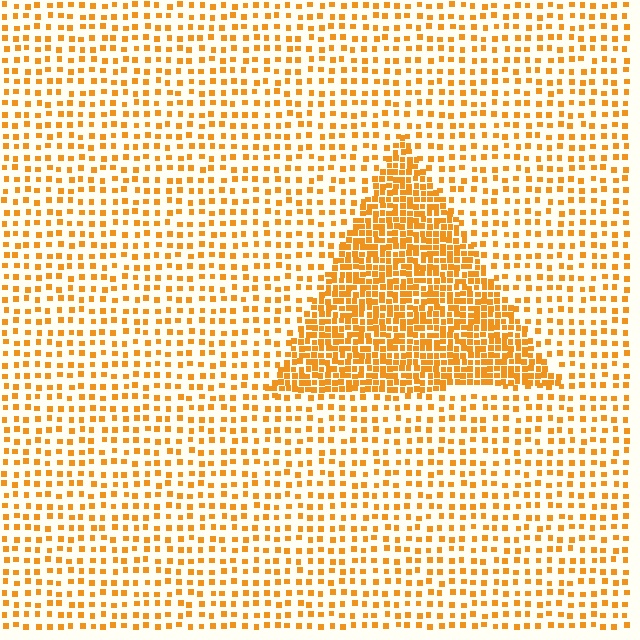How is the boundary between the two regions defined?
The boundary is defined by a change in element density (approximately 2.6x ratio). All elements are the same color, size, and shape.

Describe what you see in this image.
The image contains small orange elements arranged at two different densities. A triangle-shaped region is visible where the elements are more densely packed than the surrounding area.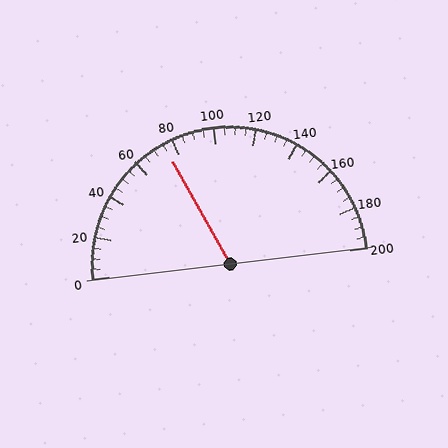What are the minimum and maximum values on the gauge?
The gauge ranges from 0 to 200.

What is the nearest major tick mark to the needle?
The nearest major tick mark is 80.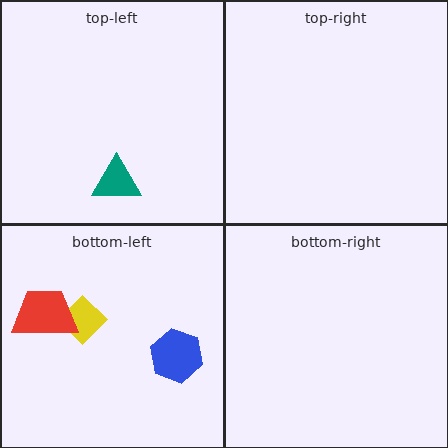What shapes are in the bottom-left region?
The blue hexagon, the yellow diamond, the red trapezoid.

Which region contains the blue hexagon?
The bottom-left region.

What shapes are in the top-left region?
The teal triangle.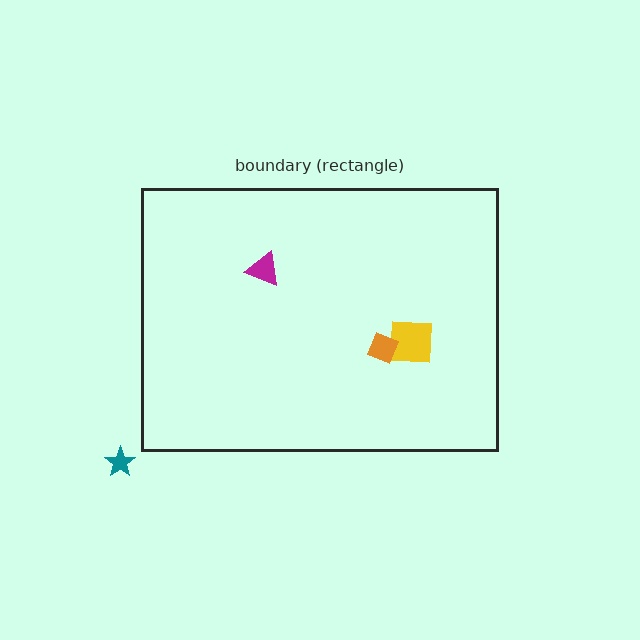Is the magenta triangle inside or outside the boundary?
Inside.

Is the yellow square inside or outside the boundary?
Inside.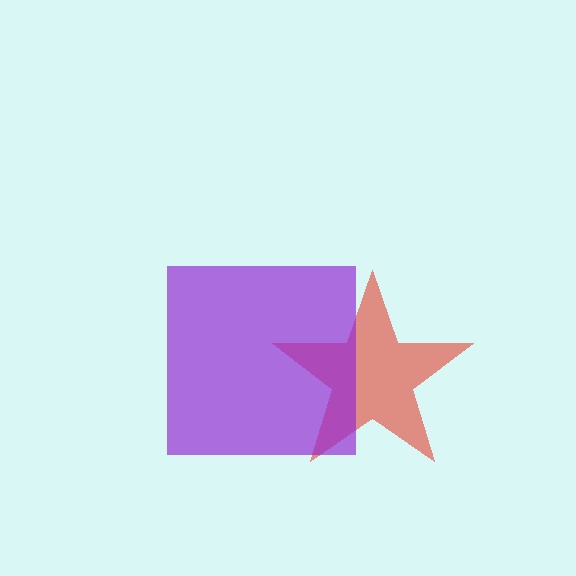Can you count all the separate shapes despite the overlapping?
Yes, there are 2 separate shapes.